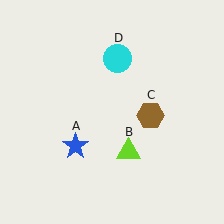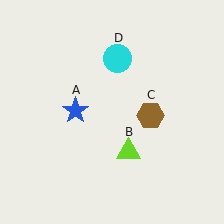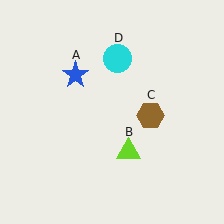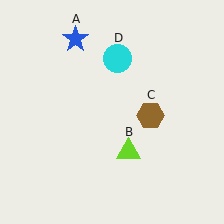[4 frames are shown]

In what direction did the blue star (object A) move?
The blue star (object A) moved up.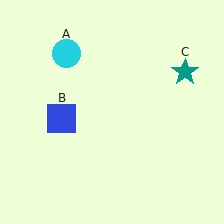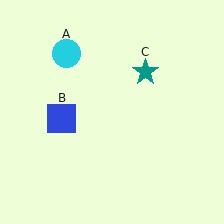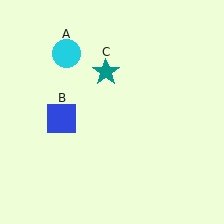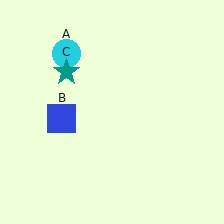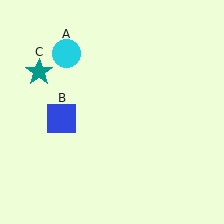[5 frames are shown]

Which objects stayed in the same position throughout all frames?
Cyan circle (object A) and blue square (object B) remained stationary.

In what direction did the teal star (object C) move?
The teal star (object C) moved left.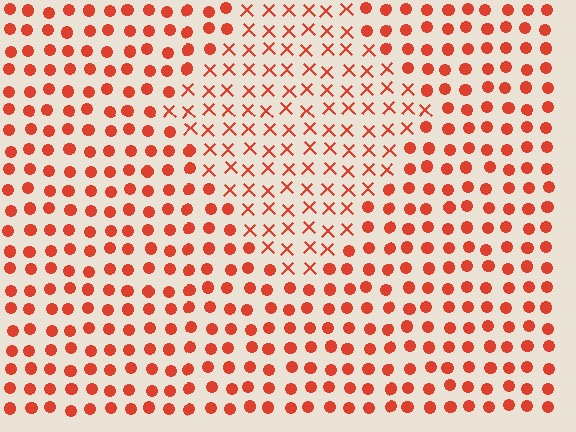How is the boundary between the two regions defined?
The boundary is defined by a change in element shape: X marks inside vs. circles outside. All elements share the same color and spacing.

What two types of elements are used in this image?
The image uses X marks inside the diamond region and circles outside it.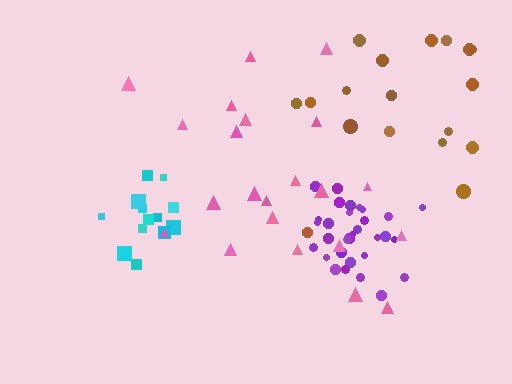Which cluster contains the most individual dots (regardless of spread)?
Purple (32).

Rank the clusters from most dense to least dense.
purple, cyan, brown, pink.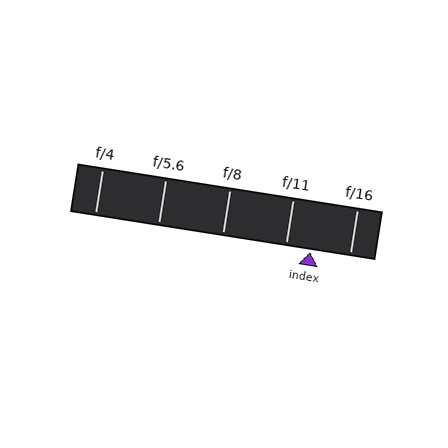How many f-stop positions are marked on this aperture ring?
There are 5 f-stop positions marked.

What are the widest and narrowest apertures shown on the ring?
The widest aperture shown is f/4 and the narrowest is f/16.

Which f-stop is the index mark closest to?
The index mark is closest to f/11.